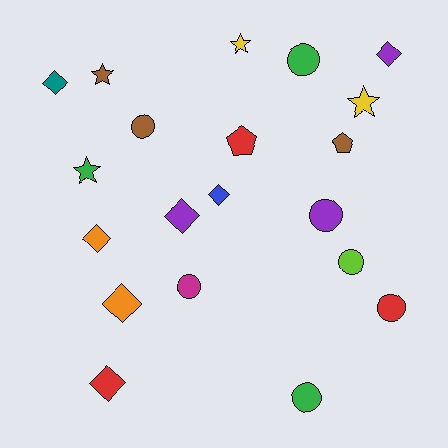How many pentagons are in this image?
There are 2 pentagons.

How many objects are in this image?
There are 20 objects.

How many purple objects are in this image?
There are 3 purple objects.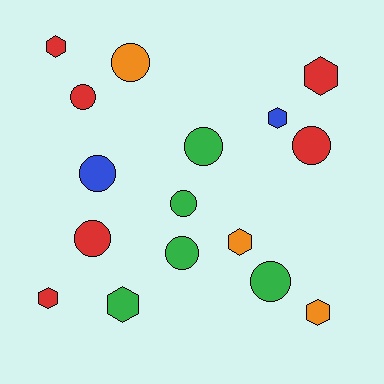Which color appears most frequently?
Red, with 6 objects.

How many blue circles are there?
There is 1 blue circle.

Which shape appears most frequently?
Circle, with 9 objects.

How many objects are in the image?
There are 16 objects.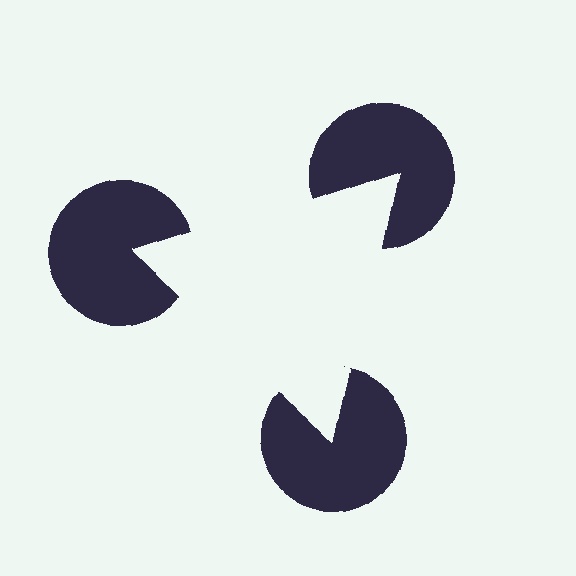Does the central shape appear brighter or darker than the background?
It typically appears slightly brighter than the background, even though no actual brightness change is drawn.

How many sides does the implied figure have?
3 sides.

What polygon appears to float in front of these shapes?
An illusory triangle — its edges are inferred from the aligned wedge cuts in the pac-man discs, not physically drawn.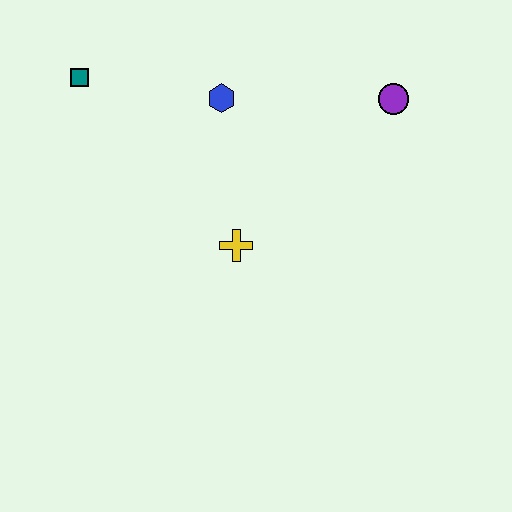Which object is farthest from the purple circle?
The teal square is farthest from the purple circle.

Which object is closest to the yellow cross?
The blue hexagon is closest to the yellow cross.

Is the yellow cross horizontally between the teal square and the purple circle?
Yes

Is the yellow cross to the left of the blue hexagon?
No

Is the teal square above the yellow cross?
Yes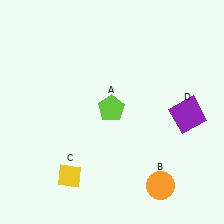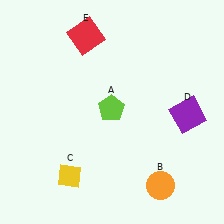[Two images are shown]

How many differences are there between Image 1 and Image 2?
There is 1 difference between the two images.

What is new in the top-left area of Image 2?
A red square (E) was added in the top-left area of Image 2.